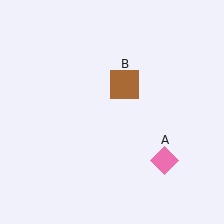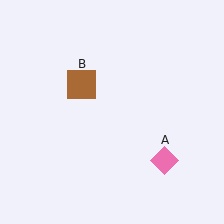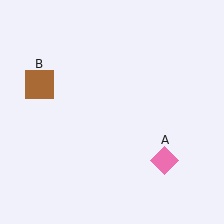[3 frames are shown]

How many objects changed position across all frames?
1 object changed position: brown square (object B).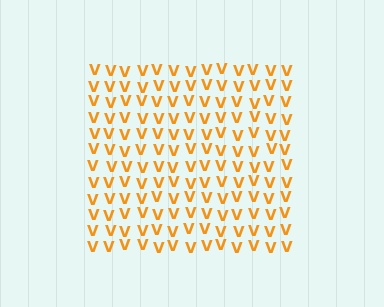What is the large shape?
The large shape is a square.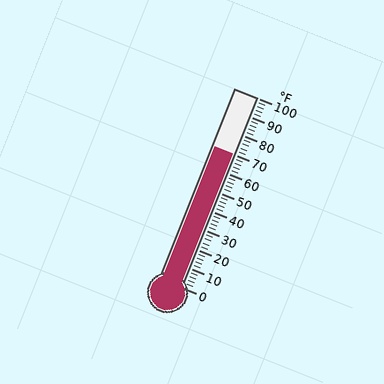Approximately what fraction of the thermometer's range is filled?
The thermometer is filled to approximately 70% of its range.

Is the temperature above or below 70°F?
The temperature is at 70°F.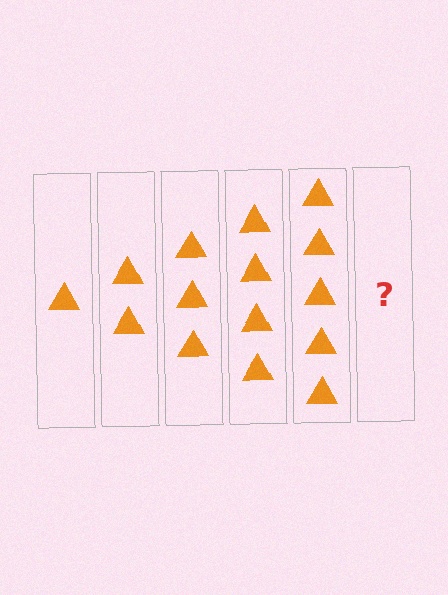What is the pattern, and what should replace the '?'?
The pattern is that each step adds one more triangle. The '?' should be 6 triangles.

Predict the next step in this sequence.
The next step is 6 triangles.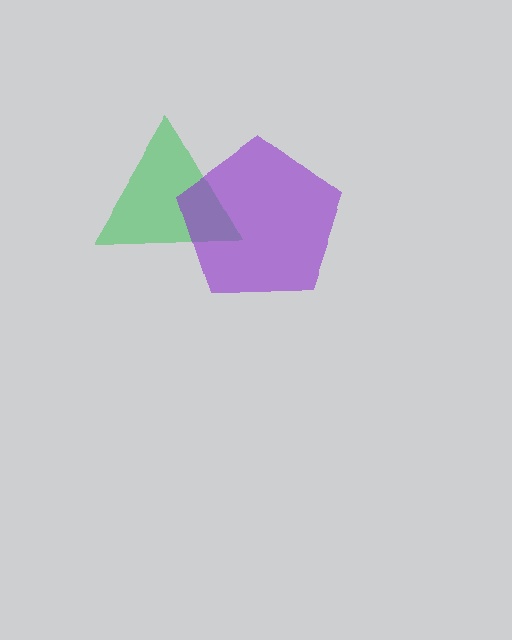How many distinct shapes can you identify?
There are 2 distinct shapes: a green triangle, a purple pentagon.